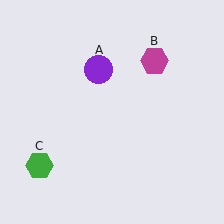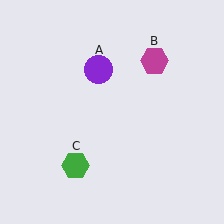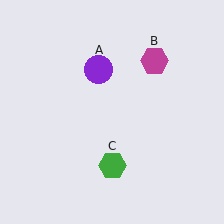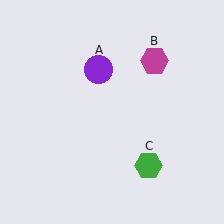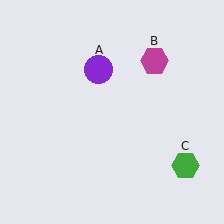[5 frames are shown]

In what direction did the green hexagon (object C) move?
The green hexagon (object C) moved right.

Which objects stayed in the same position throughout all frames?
Purple circle (object A) and magenta hexagon (object B) remained stationary.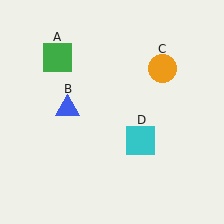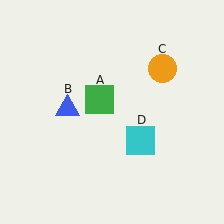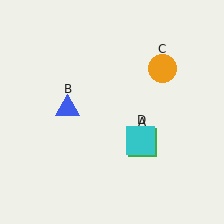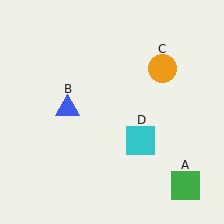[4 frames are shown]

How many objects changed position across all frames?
1 object changed position: green square (object A).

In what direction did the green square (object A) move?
The green square (object A) moved down and to the right.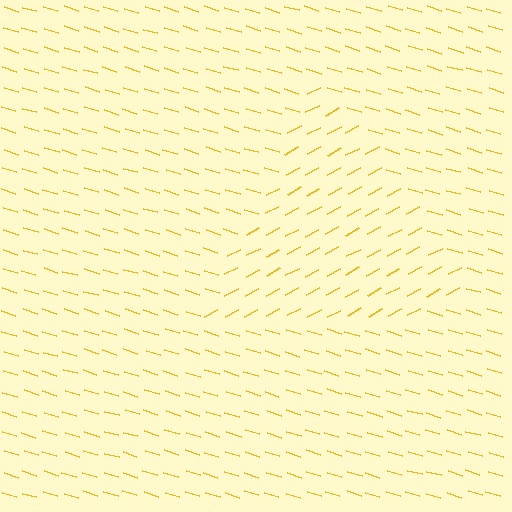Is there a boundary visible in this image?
Yes, there is a texture boundary formed by a change in line orientation.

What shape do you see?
I see a triangle.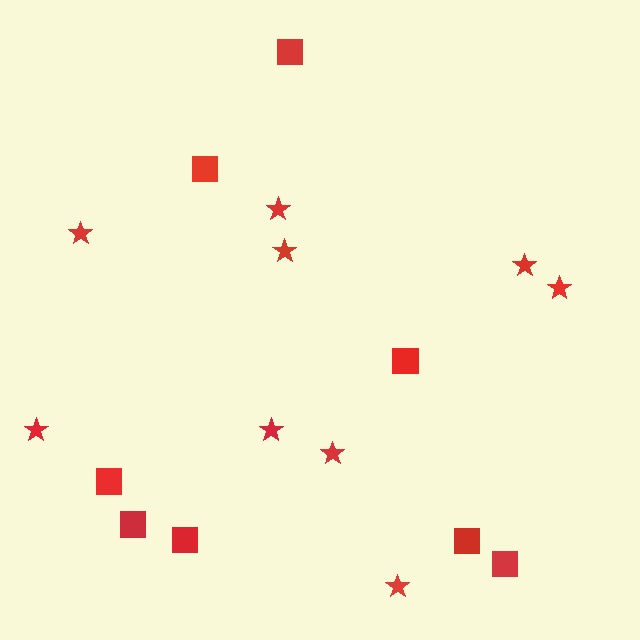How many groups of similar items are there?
There are 2 groups: one group of stars (9) and one group of squares (8).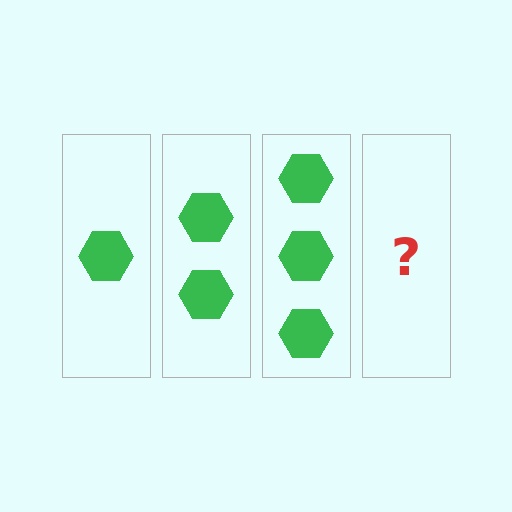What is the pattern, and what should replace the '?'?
The pattern is that each step adds one more hexagon. The '?' should be 4 hexagons.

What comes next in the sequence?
The next element should be 4 hexagons.